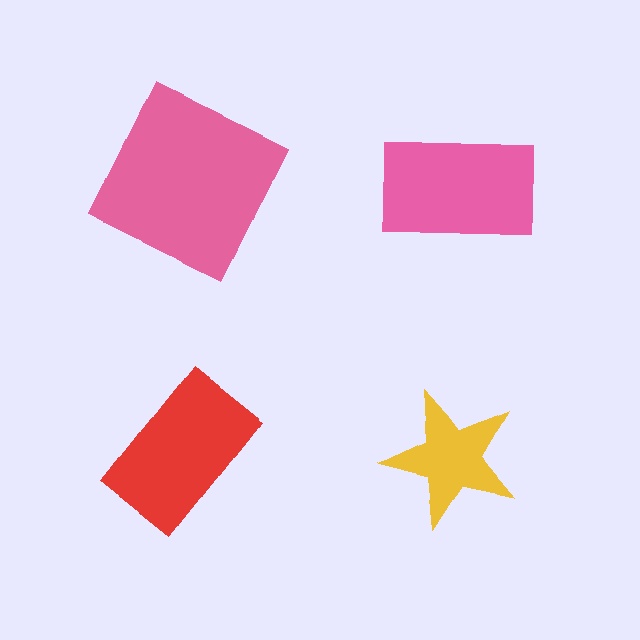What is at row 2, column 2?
A yellow star.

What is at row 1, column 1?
A pink square.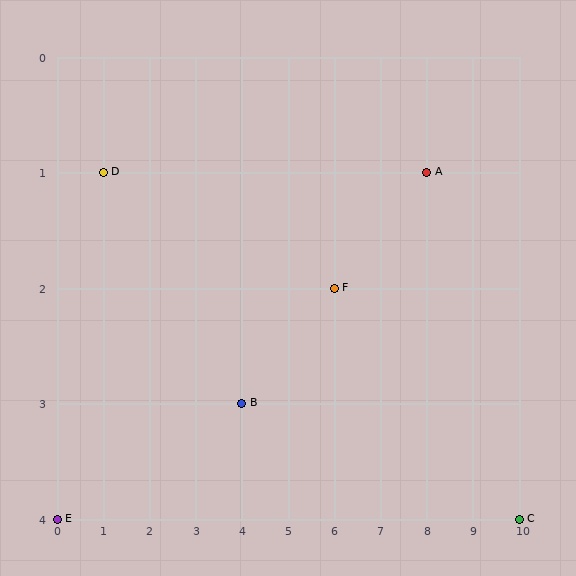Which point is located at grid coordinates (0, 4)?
Point E is at (0, 4).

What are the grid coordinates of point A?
Point A is at grid coordinates (8, 1).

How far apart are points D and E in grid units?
Points D and E are 1 column and 3 rows apart (about 3.2 grid units diagonally).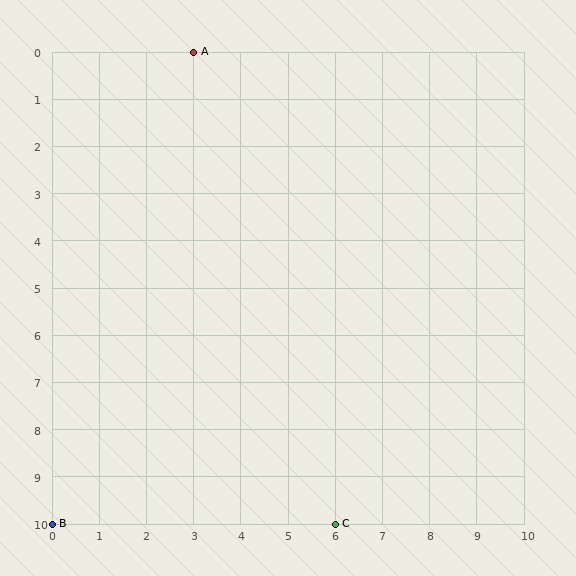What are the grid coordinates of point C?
Point C is at grid coordinates (6, 10).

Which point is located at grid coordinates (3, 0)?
Point A is at (3, 0).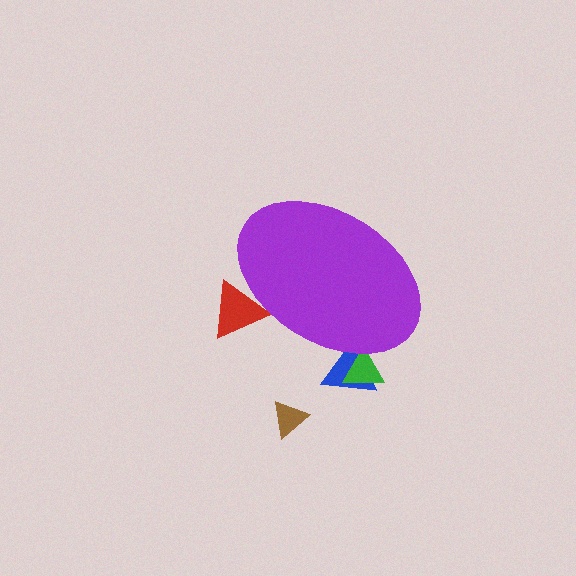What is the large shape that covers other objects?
A purple ellipse.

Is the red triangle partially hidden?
Yes, the red triangle is partially hidden behind the purple ellipse.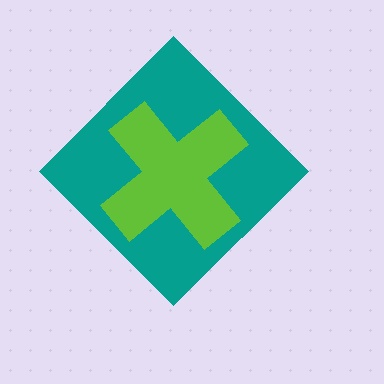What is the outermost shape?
The teal diamond.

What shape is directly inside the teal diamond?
The lime cross.